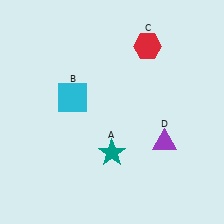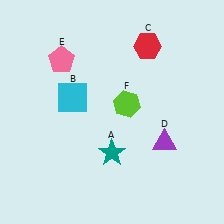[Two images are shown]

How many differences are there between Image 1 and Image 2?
There are 2 differences between the two images.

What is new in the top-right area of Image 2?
A lime hexagon (F) was added in the top-right area of Image 2.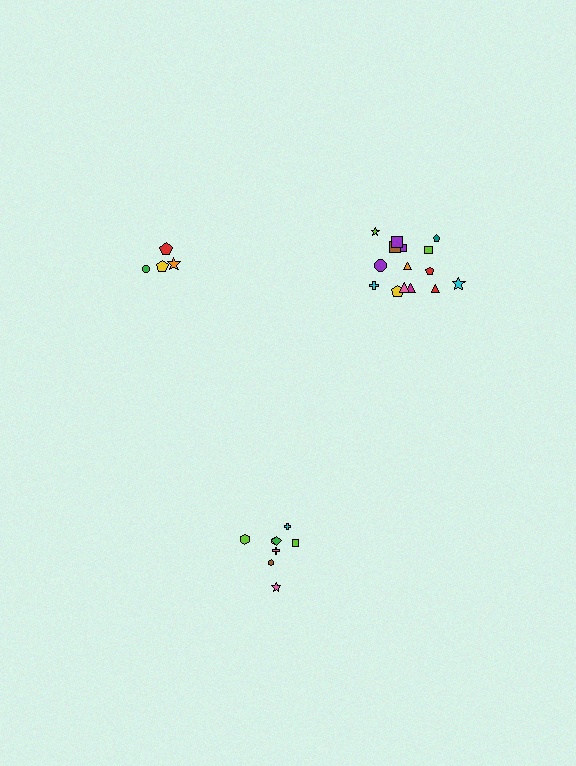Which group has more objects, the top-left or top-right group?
The top-right group.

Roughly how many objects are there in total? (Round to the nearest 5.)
Roughly 25 objects in total.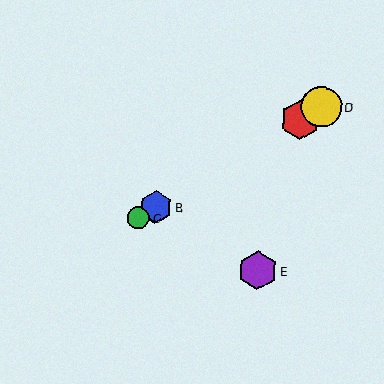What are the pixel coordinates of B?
Object B is at (156, 207).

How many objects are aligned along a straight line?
4 objects (A, B, C, D) are aligned along a straight line.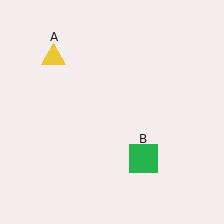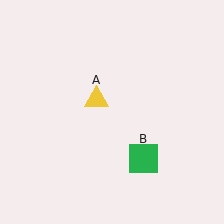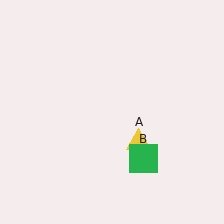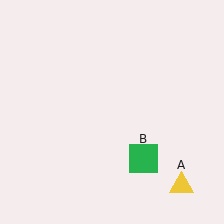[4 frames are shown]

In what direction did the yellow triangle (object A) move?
The yellow triangle (object A) moved down and to the right.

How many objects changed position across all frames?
1 object changed position: yellow triangle (object A).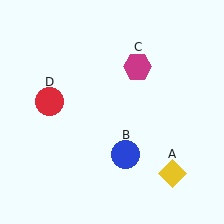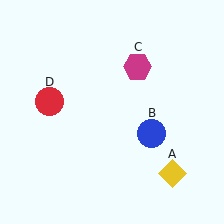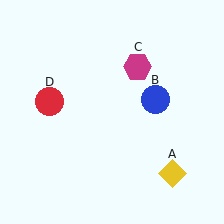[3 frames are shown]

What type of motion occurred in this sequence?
The blue circle (object B) rotated counterclockwise around the center of the scene.